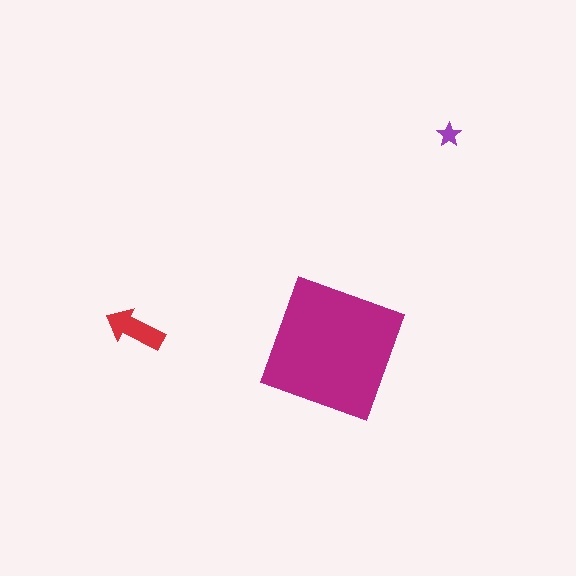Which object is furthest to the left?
The red arrow is leftmost.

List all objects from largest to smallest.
The magenta square, the red arrow, the purple star.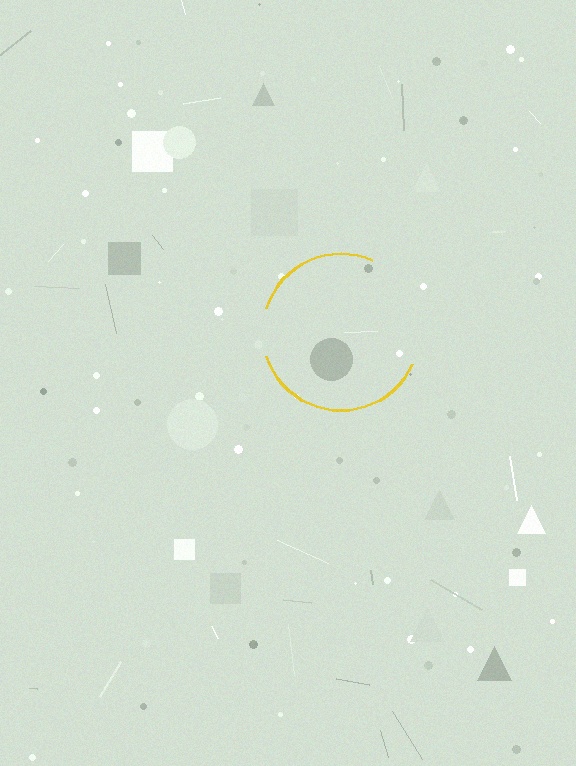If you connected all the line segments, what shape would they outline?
They would outline a circle.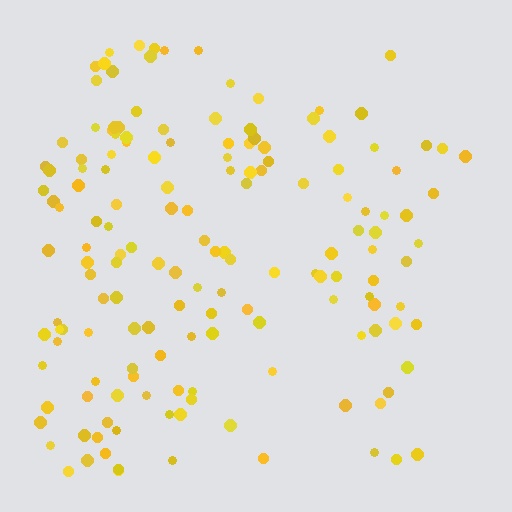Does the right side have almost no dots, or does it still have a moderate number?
Still a moderate number, just noticeably fewer than the left.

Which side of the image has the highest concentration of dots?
The left.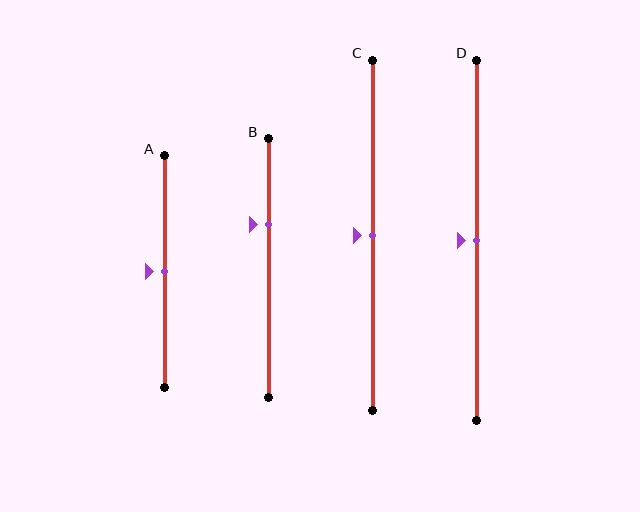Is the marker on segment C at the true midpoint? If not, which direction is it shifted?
Yes, the marker on segment C is at the true midpoint.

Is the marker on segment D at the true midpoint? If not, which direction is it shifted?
Yes, the marker on segment D is at the true midpoint.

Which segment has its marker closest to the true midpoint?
Segment A has its marker closest to the true midpoint.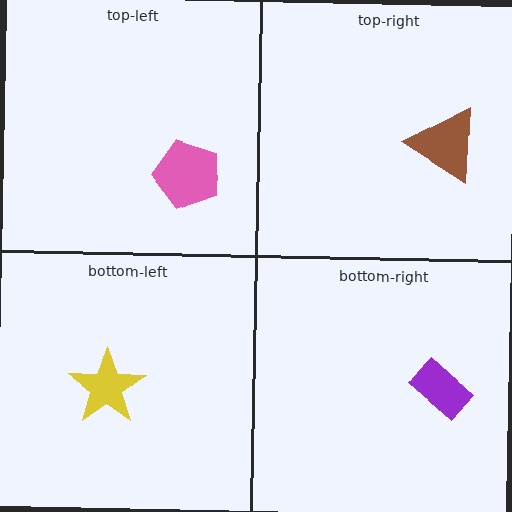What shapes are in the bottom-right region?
The purple rectangle.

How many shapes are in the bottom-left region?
1.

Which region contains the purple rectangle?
The bottom-right region.